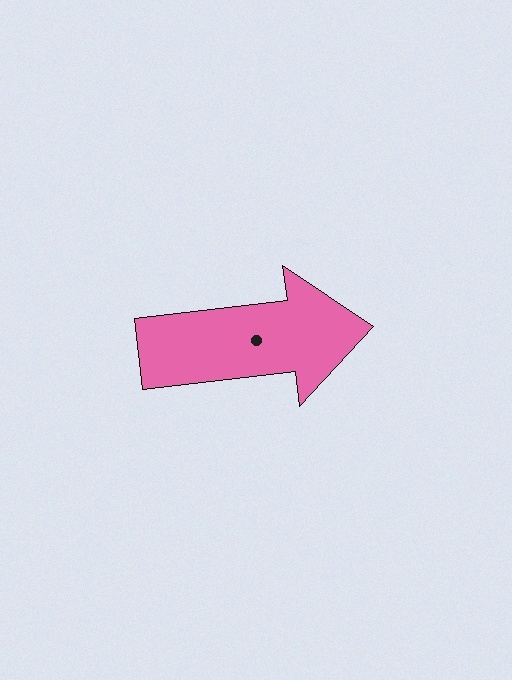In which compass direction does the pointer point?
East.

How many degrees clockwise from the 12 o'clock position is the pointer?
Approximately 83 degrees.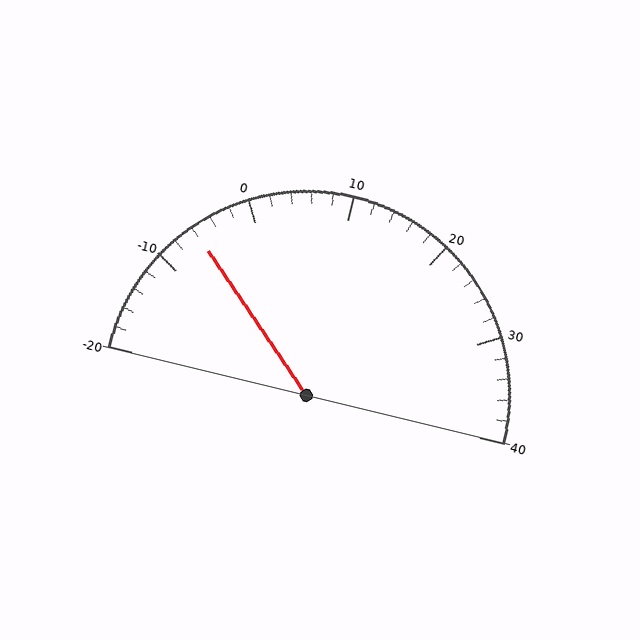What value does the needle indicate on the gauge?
The needle indicates approximately -6.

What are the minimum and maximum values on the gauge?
The gauge ranges from -20 to 40.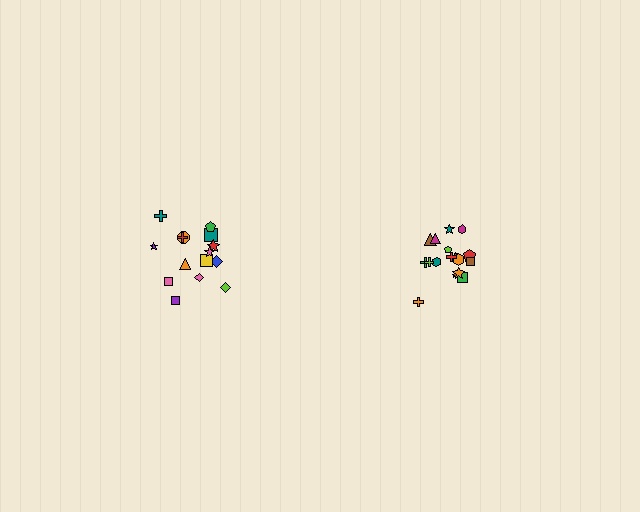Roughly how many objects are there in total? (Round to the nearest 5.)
Roughly 35 objects in total.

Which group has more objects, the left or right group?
The right group.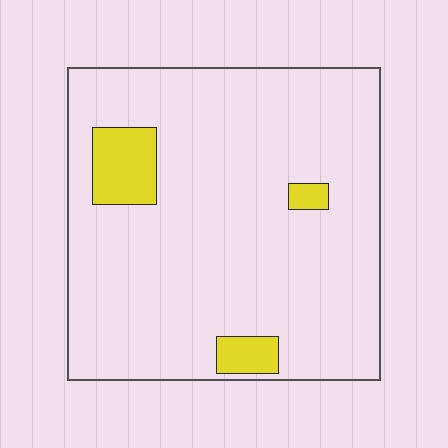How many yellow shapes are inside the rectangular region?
3.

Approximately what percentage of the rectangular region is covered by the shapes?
Approximately 10%.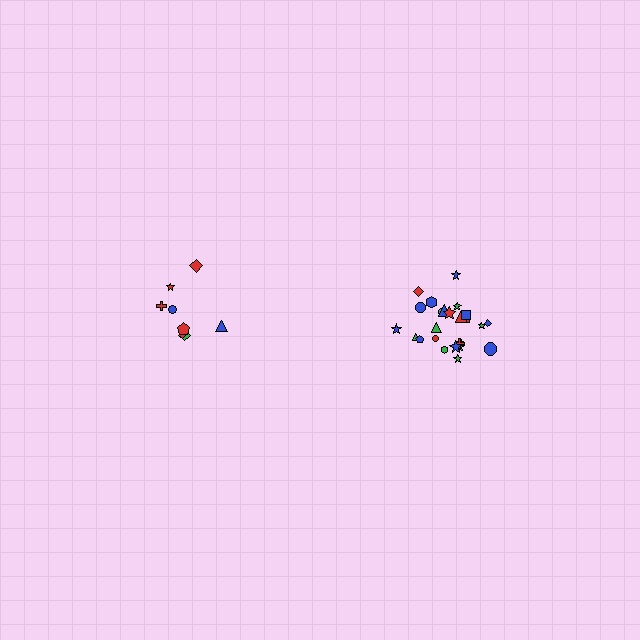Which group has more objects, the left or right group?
The right group.